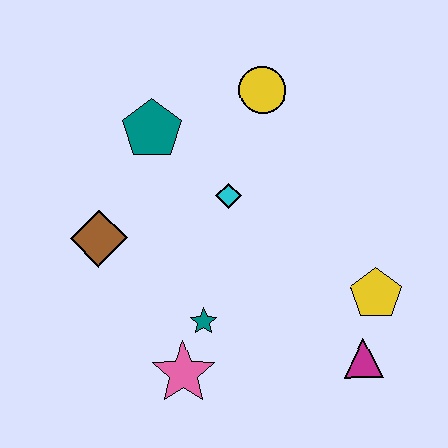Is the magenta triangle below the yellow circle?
Yes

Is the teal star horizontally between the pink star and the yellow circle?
Yes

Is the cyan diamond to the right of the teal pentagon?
Yes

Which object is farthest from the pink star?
The yellow circle is farthest from the pink star.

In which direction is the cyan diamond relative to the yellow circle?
The cyan diamond is below the yellow circle.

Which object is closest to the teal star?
The pink star is closest to the teal star.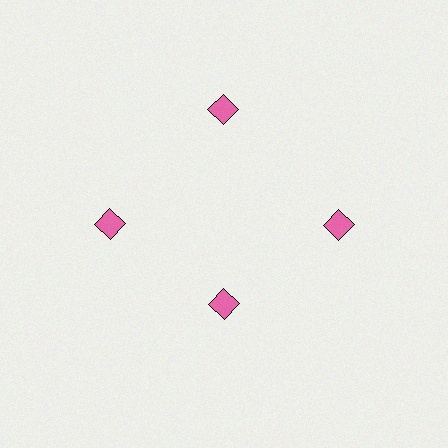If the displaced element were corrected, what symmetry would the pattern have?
It would have 4-fold rotational symmetry — the pattern would map onto itself every 90 degrees.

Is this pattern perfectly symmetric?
No. The 4 pink diamonds are arranged in a ring, but one element near the 6 o'clock position is pulled inward toward the center, breaking the 4-fold rotational symmetry.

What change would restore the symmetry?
The symmetry would be restored by moving it outward, back onto the ring so that all 4 diamonds sit at equal angles and equal distance from the center.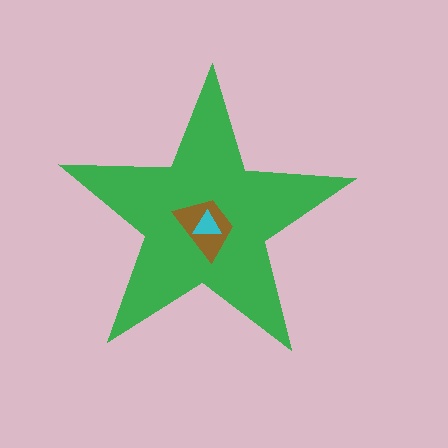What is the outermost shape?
The green star.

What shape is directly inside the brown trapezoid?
The cyan triangle.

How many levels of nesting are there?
3.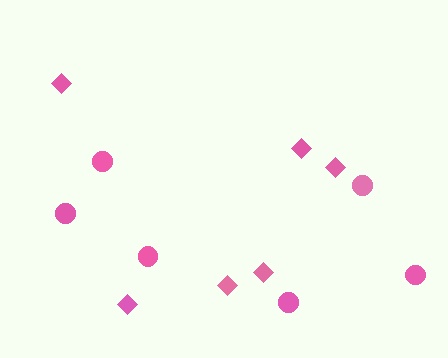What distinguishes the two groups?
There are 2 groups: one group of circles (6) and one group of diamonds (6).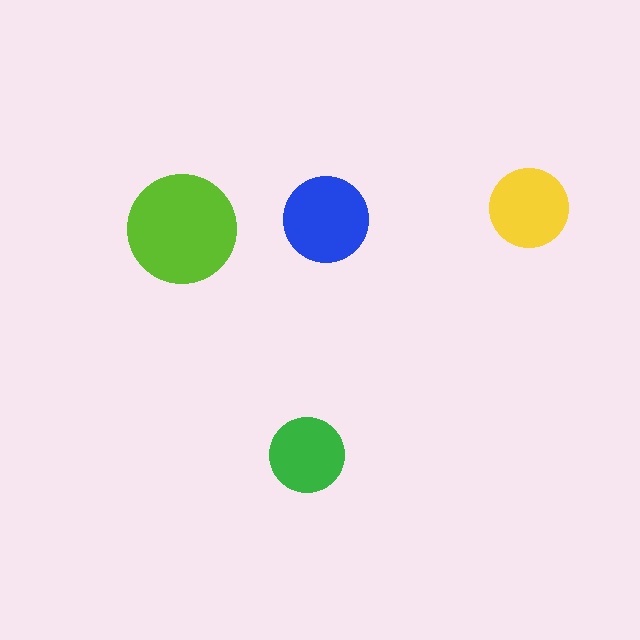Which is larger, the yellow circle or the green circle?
The yellow one.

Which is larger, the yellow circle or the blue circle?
The blue one.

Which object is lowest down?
The green circle is bottommost.